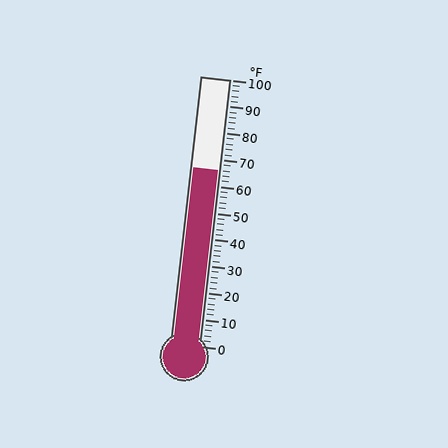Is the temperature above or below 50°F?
The temperature is above 50°F.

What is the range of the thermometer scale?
The thermometer scale ranges from 0°F to 100°F.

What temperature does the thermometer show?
The thermometer shows approximately 66°F.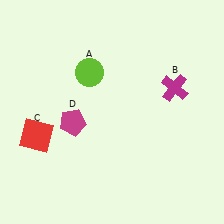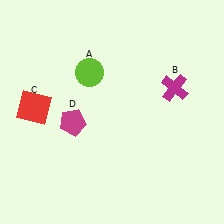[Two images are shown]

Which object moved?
The red square (C) moved up.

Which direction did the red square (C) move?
The red square (C) moved up.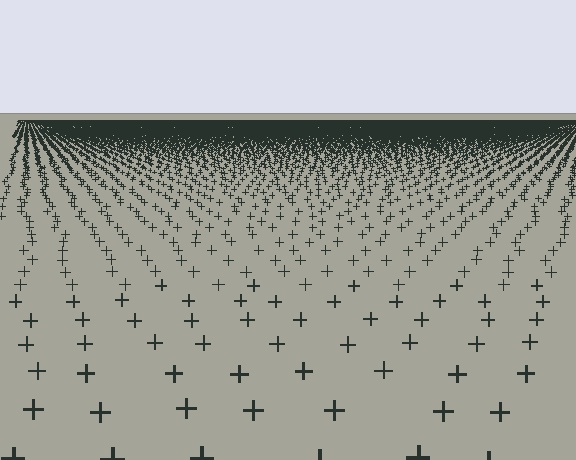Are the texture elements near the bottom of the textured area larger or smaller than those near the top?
Larger. Near the bottom, elements are closer to the viewer and appear at a bigger on-screen size.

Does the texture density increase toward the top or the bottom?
Density increases toward the top.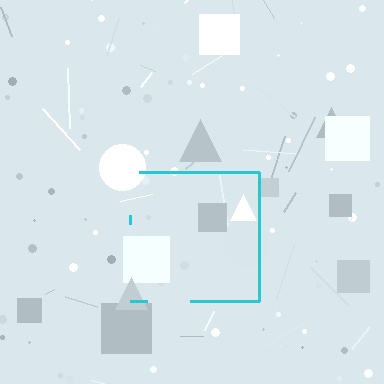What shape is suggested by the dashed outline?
The dashed outline suggests a square.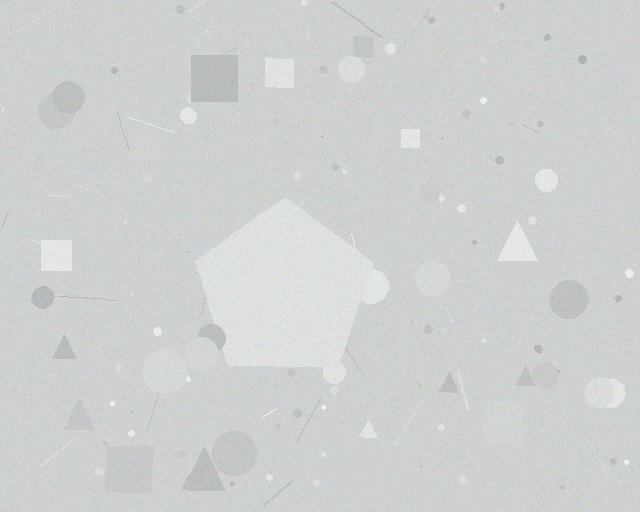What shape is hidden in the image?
A pentagon is hidden in the image.